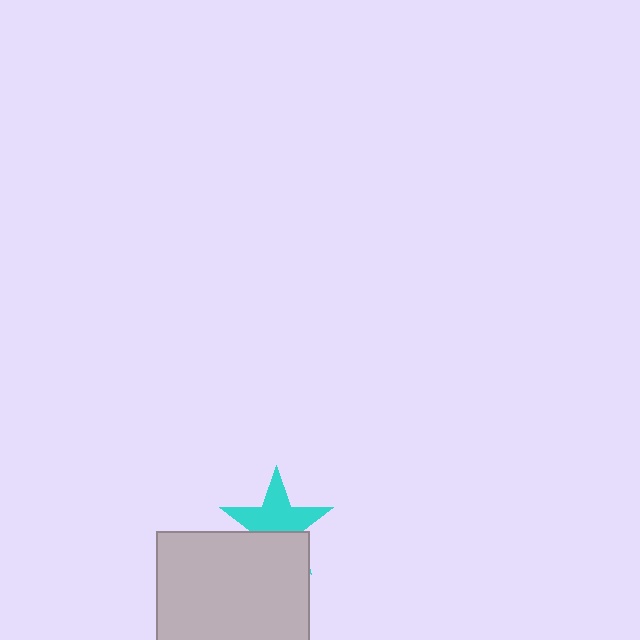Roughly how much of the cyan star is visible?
About half of it is visible (roughly 61%).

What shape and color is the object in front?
The object in front is a light gray rectangle.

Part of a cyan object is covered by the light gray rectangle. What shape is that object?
It is a star.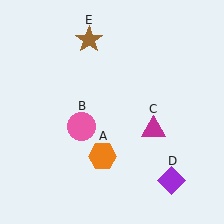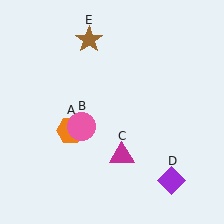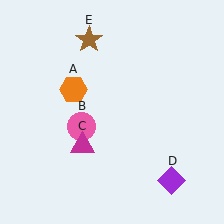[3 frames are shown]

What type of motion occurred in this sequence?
The orange hexagon (object A), magenta triangle (object C) rotated clockwise around the center of the scene.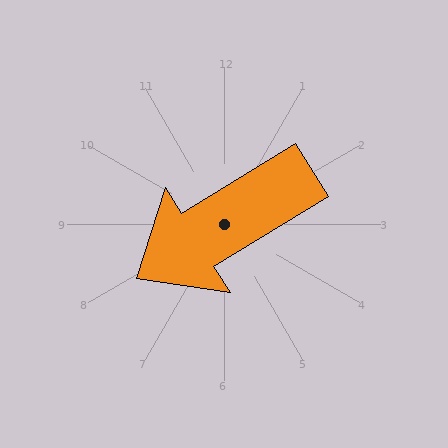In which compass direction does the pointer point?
Southwest.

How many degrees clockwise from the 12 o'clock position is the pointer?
Approximately 238 degrees.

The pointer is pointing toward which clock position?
Roughly 8 o'clock.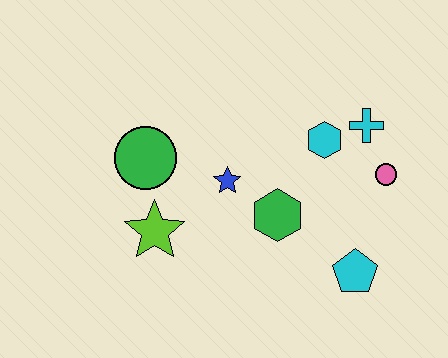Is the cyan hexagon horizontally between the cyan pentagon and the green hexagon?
Yes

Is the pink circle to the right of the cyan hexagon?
Yes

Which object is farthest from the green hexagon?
The green circle is farthest from the green hexagon.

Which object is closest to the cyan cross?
The cyan hexagon is closest to the cyan cross.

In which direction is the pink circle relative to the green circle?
The pink circle is to the right of the green circle.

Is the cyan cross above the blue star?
Yes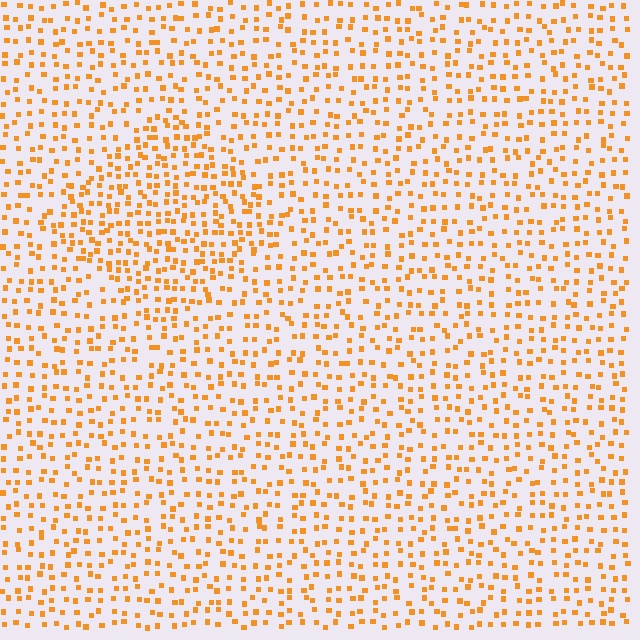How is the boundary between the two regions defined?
The boundary is defined by a change in element density (approximately 1.6x ratio). All elements are the same color, size, and shape.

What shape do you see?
I see a diamond.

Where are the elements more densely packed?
The elements are more densely packed inside the diamond boundary.